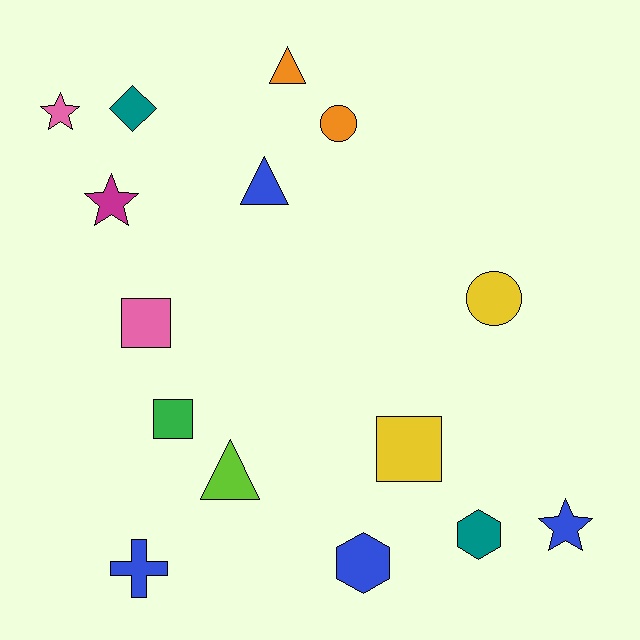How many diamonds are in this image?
There is 1 diamond.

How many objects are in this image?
There are 15 objects.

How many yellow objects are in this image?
There are 2 yellow objects.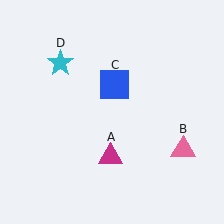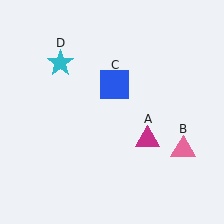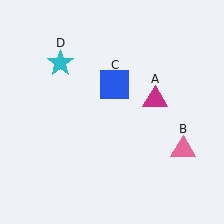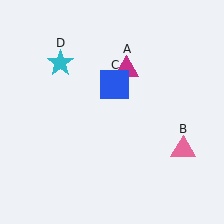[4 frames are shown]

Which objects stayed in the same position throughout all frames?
Pink triangle (object B) and blue square (object C) and cyan star (object D) remained stationary.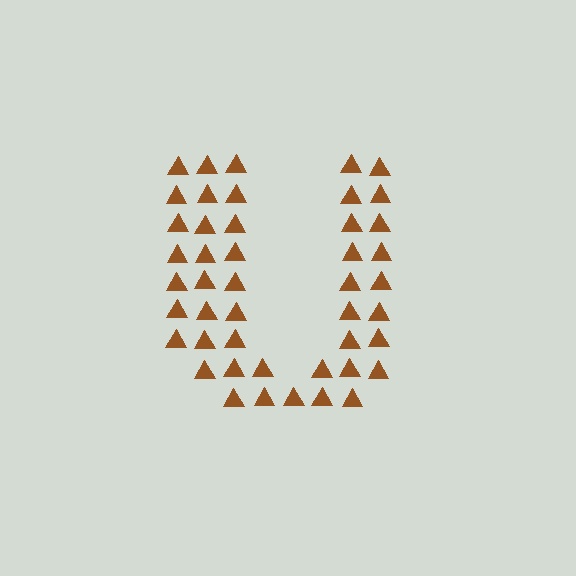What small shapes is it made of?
It is made of small triangles.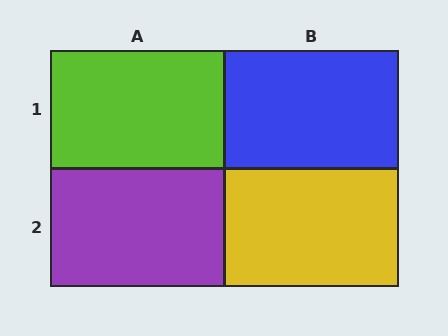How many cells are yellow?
1 cell is yellow.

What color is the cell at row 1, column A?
Lime.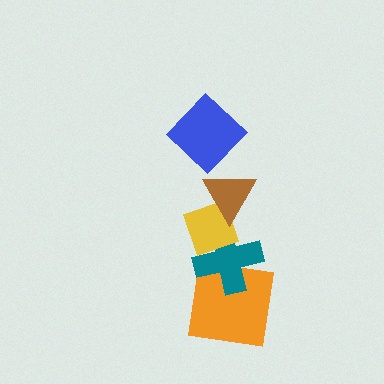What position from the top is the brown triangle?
The brown triangle is 2nd from the top.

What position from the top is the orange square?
The orange square is 5th from the top.